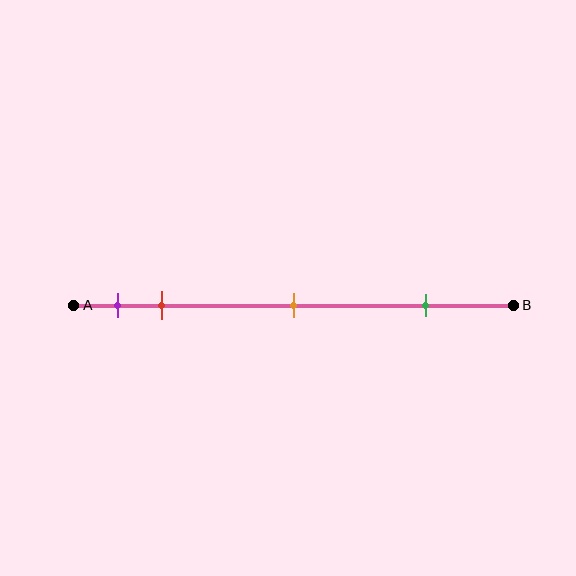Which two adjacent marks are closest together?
The purple and red marks are the closest adjacent pair.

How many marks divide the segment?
There are 4 marks dividing the segment.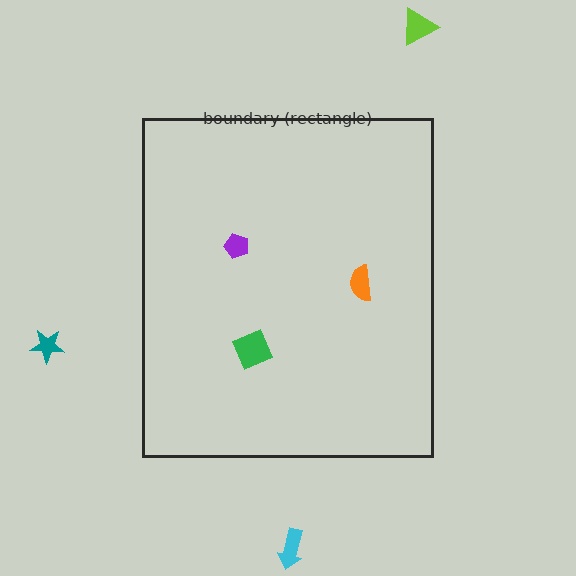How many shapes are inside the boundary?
3 inside, 3 outside.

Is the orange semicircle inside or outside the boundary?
Inside.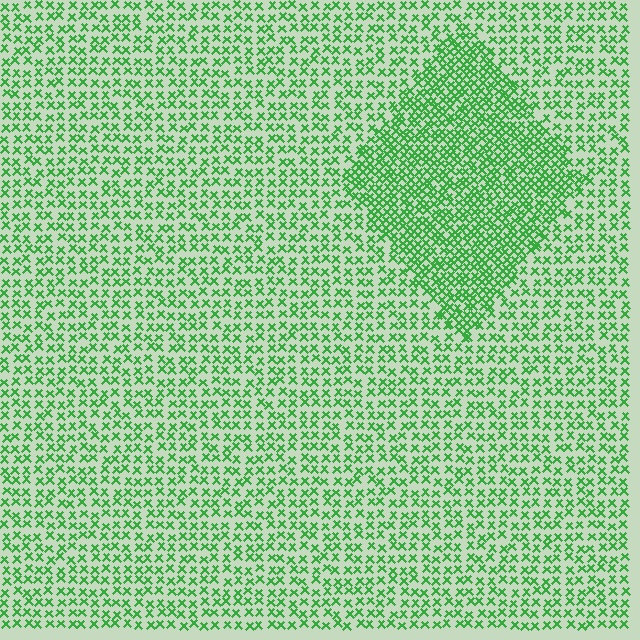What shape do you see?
I see a diamond.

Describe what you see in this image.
The image contains small green elements arranged at two different densities. A diamond-shaped region is visible where the elements are more densely packed than the surrounding area.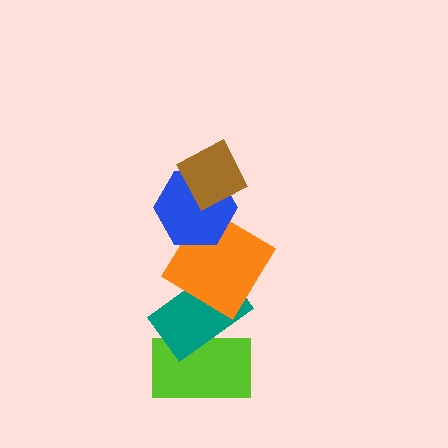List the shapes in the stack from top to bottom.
From top to bottom: the brown diamond, the blue hexagon, the orange diamond, the teal rectangle, the lime rectangle.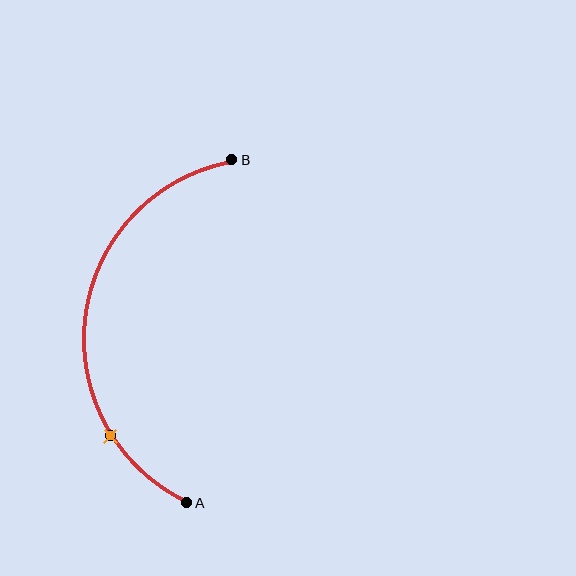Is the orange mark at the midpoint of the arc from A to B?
No. The orange mark lies on the arc but is closer to endpoint A. The arc midpoint would be at the point on the curve equidistant along the arc from both A and B.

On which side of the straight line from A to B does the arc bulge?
The arc bulges to the left of the straight line connecting A and B.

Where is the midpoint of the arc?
The arc midpoint is the point on the curve farthest from the straight line joining A and B. It sits to the left of that line.